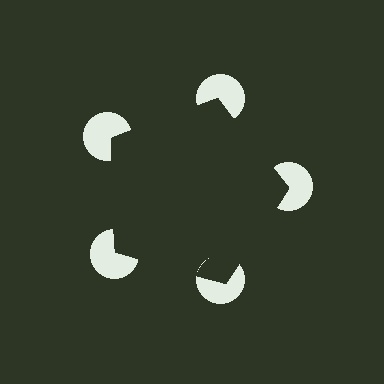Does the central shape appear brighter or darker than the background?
It typically appears slightly darker than the background, even though no actual brightness change is drawn.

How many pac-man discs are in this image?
There are 5 — one at each vertex of the illusory pentagon.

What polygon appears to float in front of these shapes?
An illusory pentagon — its edges are inferred from the aligned wedge cuts in the pac-man discs, not physically drawn.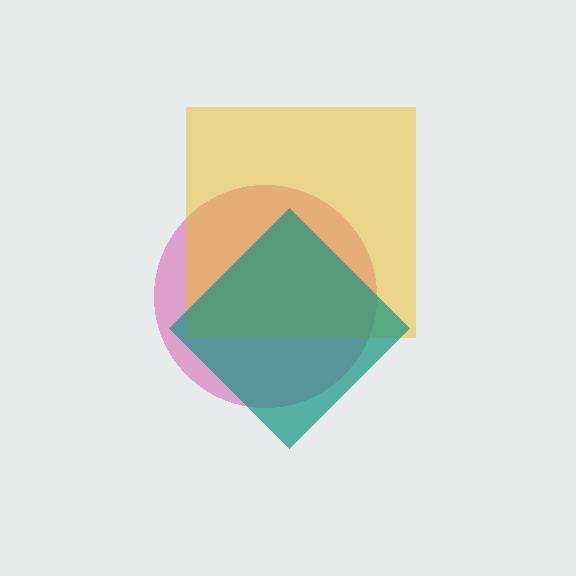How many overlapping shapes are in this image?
There are 3 overlapping shapes in the image.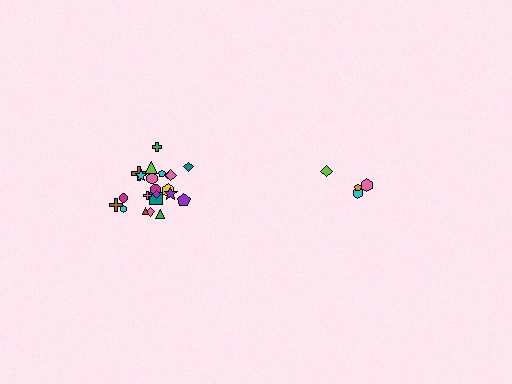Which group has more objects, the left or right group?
The left group.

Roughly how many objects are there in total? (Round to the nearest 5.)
Roughly 25 objects in total.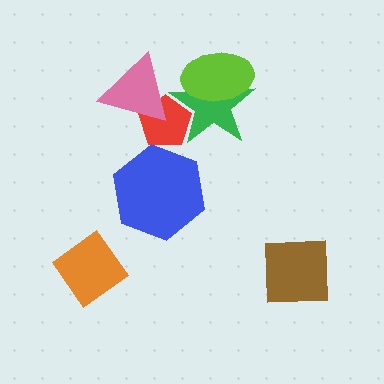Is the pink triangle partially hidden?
No, no other shape covers it.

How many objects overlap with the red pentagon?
2 objects overlap with the red pentagon.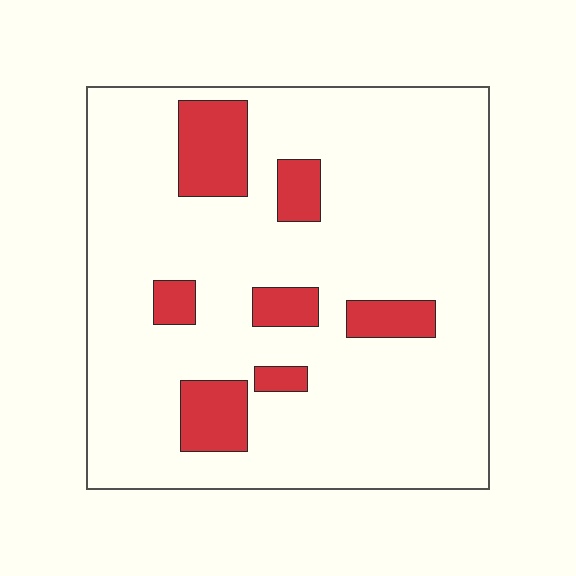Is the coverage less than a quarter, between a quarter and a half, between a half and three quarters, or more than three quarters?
Less than a quarter.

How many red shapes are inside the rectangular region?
7.